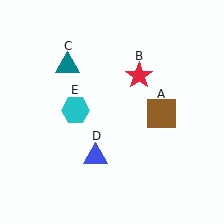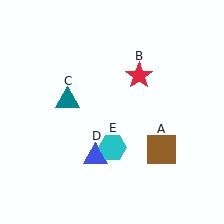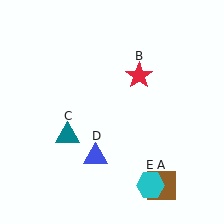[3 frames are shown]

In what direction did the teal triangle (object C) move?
The teal triangle (object C) moved down.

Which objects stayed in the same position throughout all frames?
Red star (object B) and blue triangle (object D) remained stationary.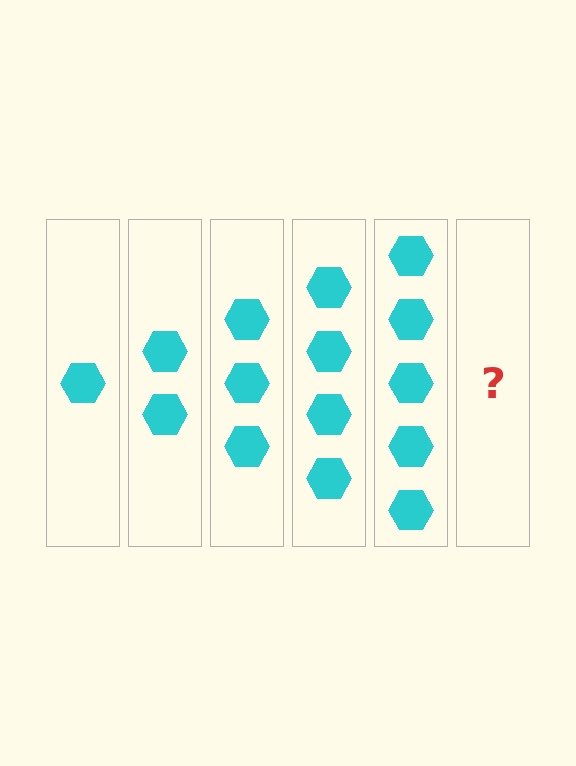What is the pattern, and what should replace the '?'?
The pattern is that each step adds one more hexagon. The '?' should be 6 hexagons.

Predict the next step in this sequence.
The next step is 6 hexagons.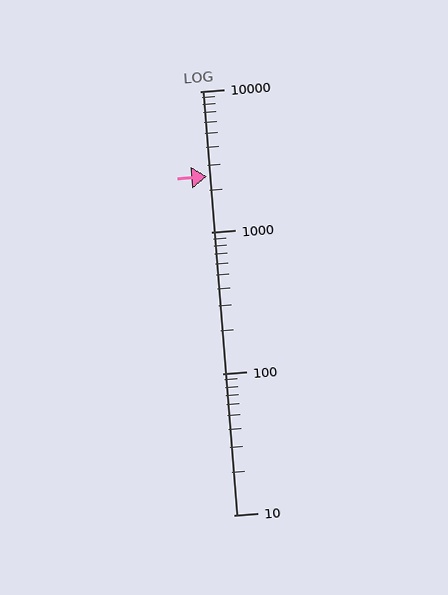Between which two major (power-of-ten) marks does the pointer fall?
The pointer is between 1000 and 10000.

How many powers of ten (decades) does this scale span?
The scale spans 3 decades, from 10 to 10000.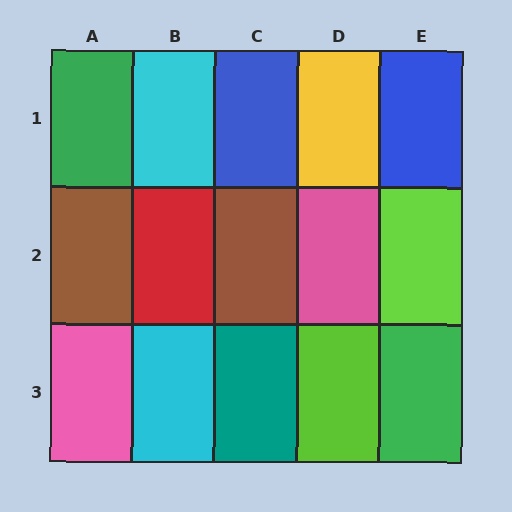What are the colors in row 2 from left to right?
Brown, red, brown, pink, lime.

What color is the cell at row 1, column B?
Cyan.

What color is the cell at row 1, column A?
Green.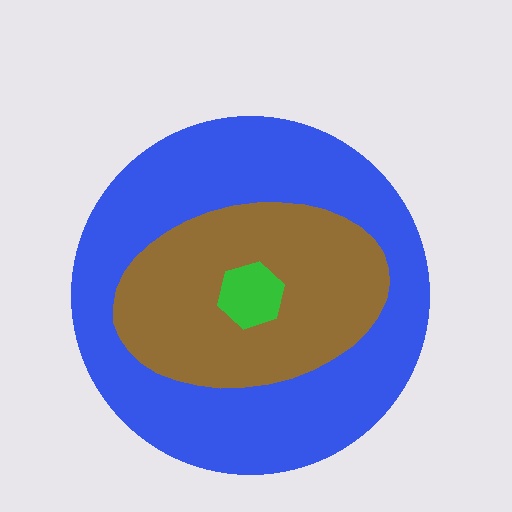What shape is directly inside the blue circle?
The brown ellipse.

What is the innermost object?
The green hexagon.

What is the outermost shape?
The blue circle.